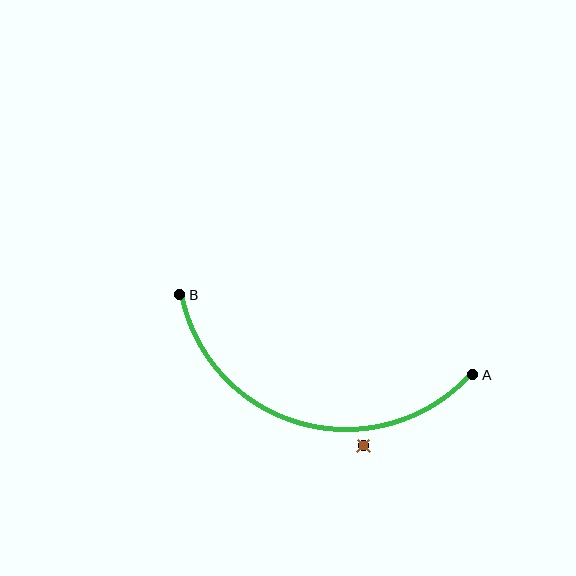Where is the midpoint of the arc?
The arc midpoint is the point on the curve farthest from the straight line joining A and B. It sits below that line.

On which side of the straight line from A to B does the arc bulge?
The arc bulges below the straight line connecting A and B.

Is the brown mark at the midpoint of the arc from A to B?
No — the brown mark does not lie on the arc at all. It sits slightly outside the curve.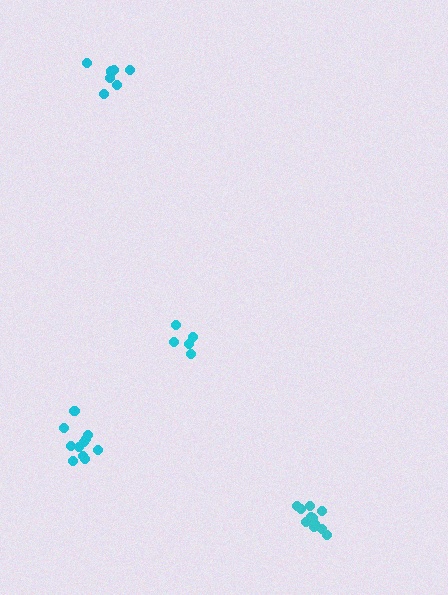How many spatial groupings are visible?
There are 4 spatial groupings.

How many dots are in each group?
Group 1: 11 dots, Group 2: 7 dots, Group 3: 11 dots, Group 4: 5 dots (34 total).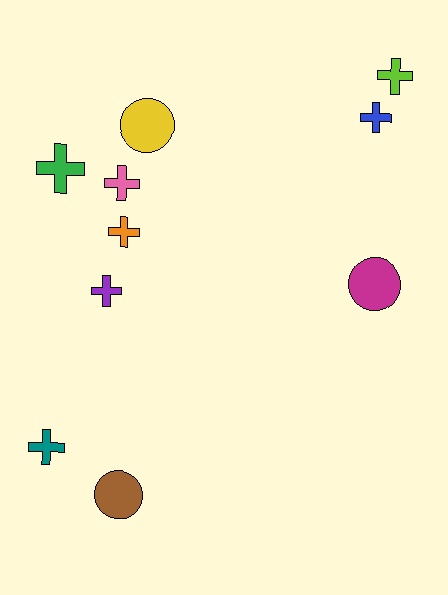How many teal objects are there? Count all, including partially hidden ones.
There is 1 teal object.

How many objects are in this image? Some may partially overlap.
There are 10 objects.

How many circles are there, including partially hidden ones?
There are 3 circles.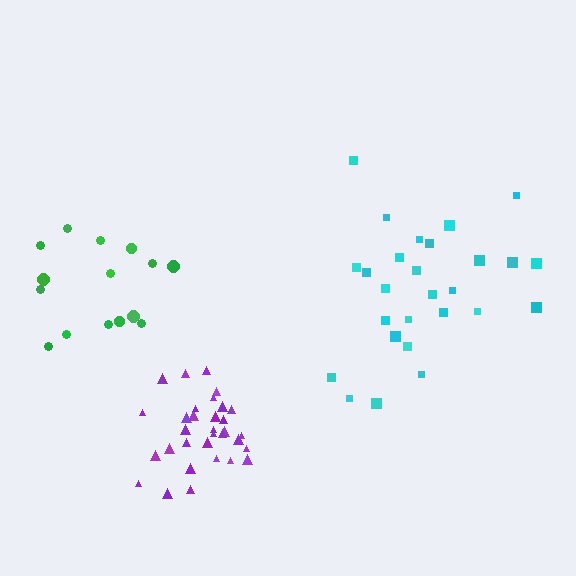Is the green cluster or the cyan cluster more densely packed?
Cyan.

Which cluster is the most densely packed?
Purple.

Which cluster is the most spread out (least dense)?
Green.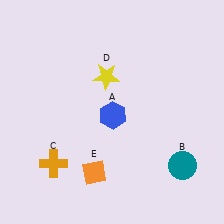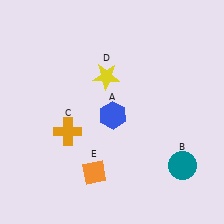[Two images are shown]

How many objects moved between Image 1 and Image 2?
1 object moved between the two images.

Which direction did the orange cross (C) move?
The orange cross (C) moved up.